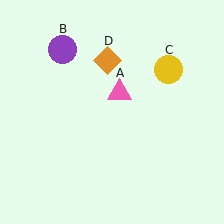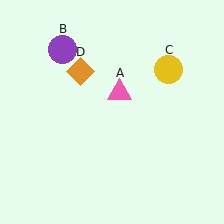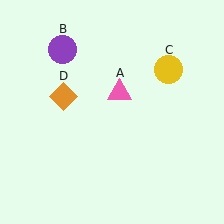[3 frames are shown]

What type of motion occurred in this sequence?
The orange diamond (object D) rotated counterclockwise around the center of the scene.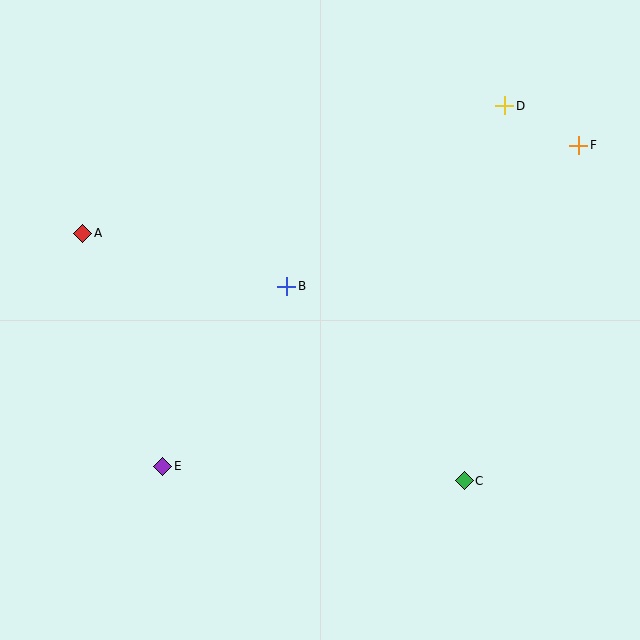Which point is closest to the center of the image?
Point B at (287, 286) is closest to the center.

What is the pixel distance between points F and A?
The distance between F and A is 504 pixels.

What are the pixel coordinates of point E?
Point E is at (163, 466).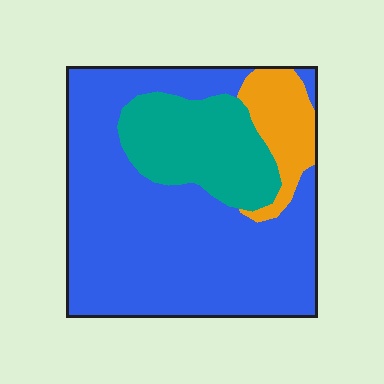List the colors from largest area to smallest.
From largest to smallest: blue, teal, orange.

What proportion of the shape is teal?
Teal covers around 20% of the shape.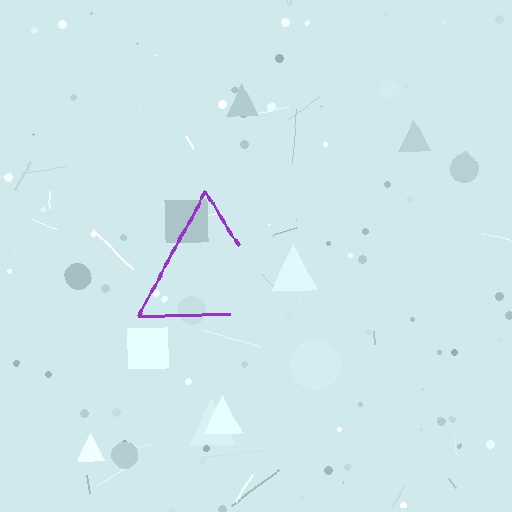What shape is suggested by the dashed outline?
The dashed outline suggests a triangle.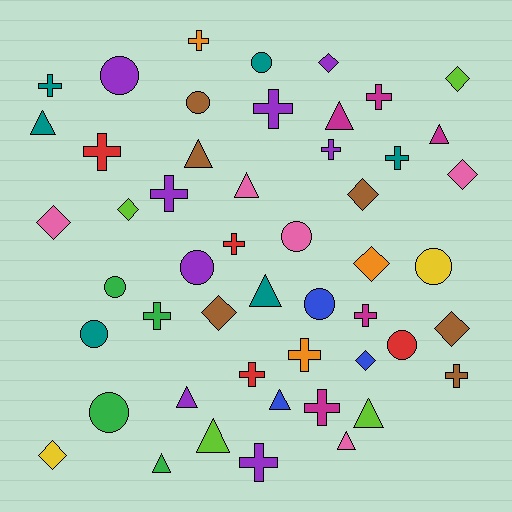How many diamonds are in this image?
There are 11 diamonds.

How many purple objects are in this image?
There are 8 purple objects.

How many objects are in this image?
There are 50 objects.